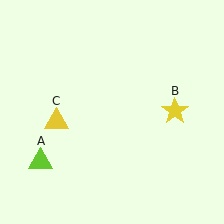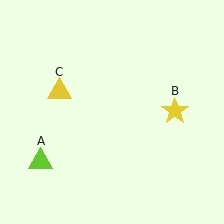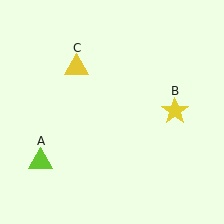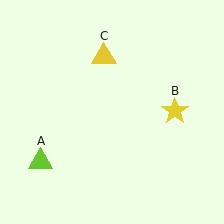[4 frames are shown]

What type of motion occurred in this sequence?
The yellow triangle (object C) rotated clockwise around the center of the scene.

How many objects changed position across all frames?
1 object changed position: yellow triangle (object C).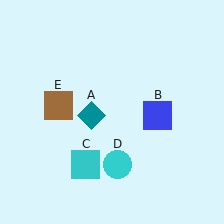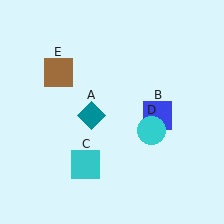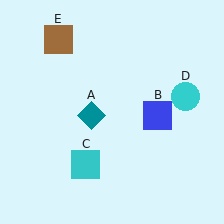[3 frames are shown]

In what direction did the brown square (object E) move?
The brown square (object E) moved up.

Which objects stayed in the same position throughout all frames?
Teal diamond (object A) and blue square (object B) and cyan square (object C) remained stationary.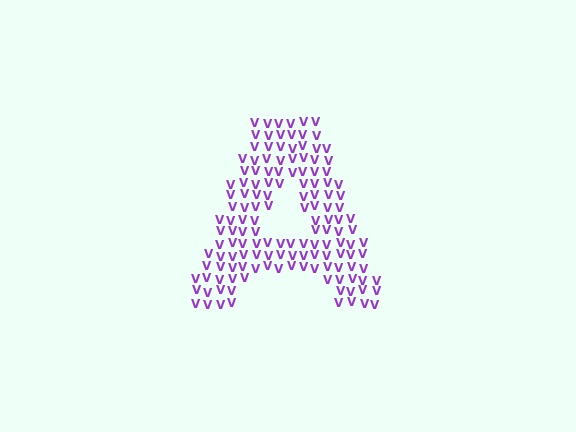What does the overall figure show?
The overall figure shows the letter A.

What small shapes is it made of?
It is made of small letter V's.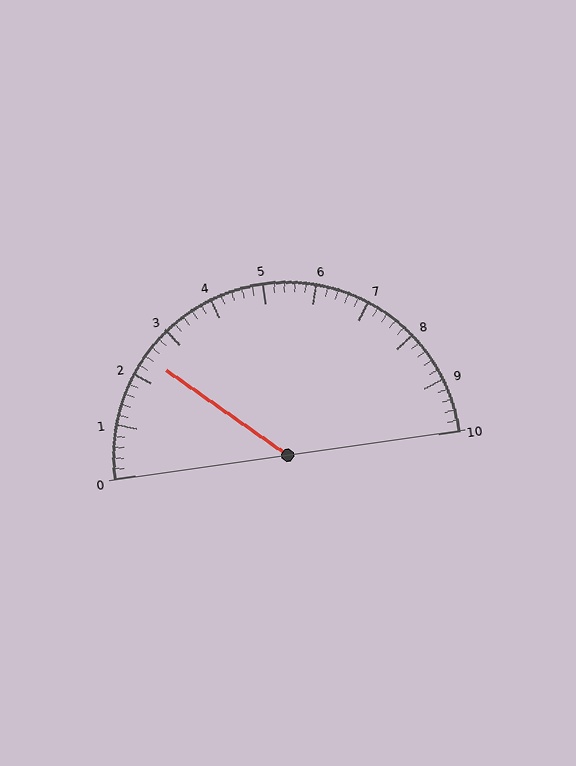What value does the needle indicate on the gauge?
The needle indicates approximately 2.4.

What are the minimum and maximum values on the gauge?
The gauge ranges from 0 to 10.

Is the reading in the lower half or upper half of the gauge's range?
The reading is in the lower half of the range (0 to 10).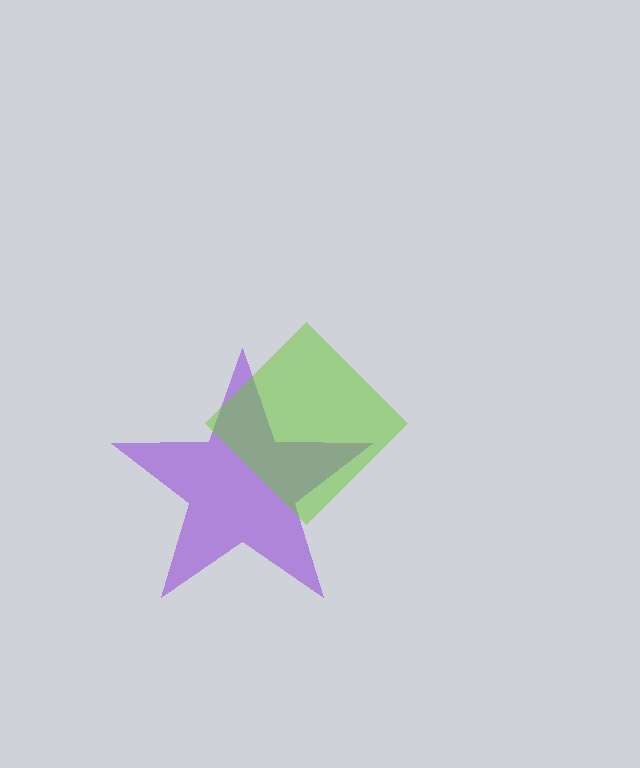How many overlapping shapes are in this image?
There are 2 overlapping shapes in the image.